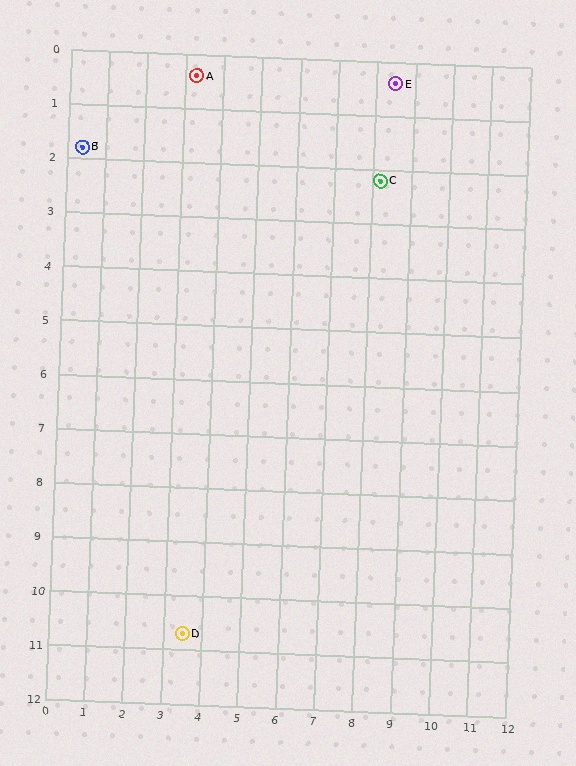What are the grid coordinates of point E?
Point E is at approximately (8.5, 0.4).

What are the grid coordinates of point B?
Point B is at approximately (0.4, 1.8).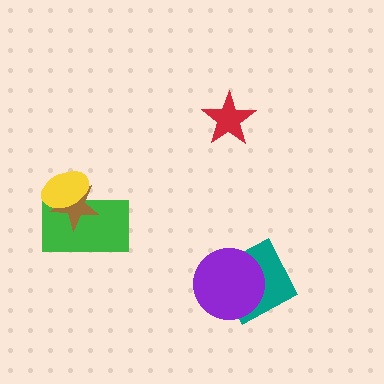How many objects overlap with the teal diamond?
1 object overlaps with the teal diamond.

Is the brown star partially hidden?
Yes, it is partially covered by another shape.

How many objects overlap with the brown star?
2 objects overlap with the brown star.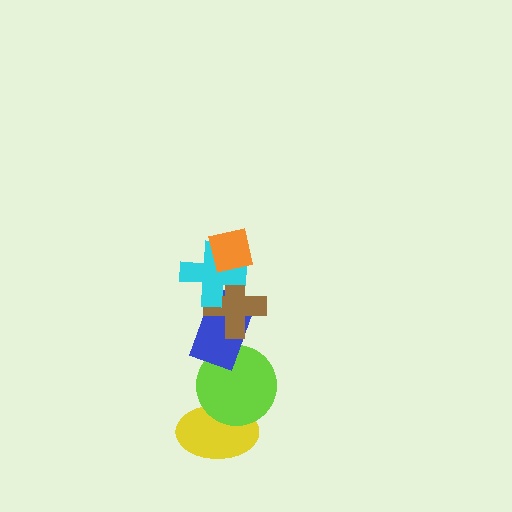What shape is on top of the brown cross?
The cyan cross is on top of the brown cross.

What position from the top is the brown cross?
The brown cross is 3rd from the top.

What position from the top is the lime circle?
The lime circle is 5th from the top.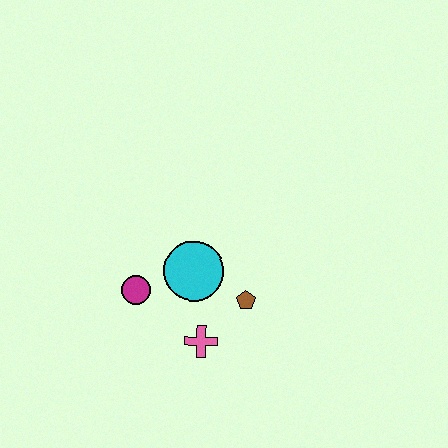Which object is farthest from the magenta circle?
The brown pentagon is farthest from the magenta circle.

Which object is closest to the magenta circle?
The cyan circle is closest to the magenta circle.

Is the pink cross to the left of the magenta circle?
No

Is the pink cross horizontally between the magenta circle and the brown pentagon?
Yes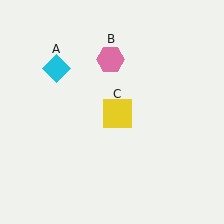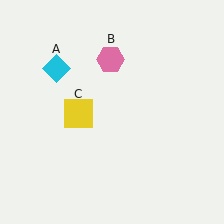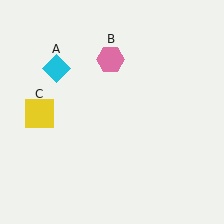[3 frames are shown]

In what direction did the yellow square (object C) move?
The yellow square (object C) moved left.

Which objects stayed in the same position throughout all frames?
Cyan diamond (object A) and pink hexagon (object B) remained stationary.